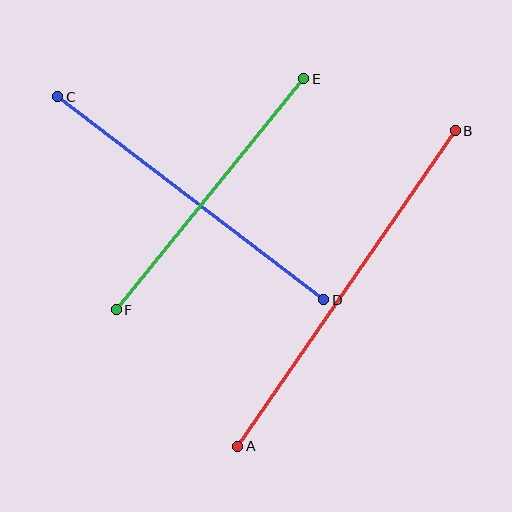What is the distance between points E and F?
The distance is approximately 298 pixels.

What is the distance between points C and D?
The distance is approximately 334 pixels.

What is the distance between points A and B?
The distance is approximately 383 pixels.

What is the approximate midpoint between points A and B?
The midpoint is at approximately (347, 289) pixels.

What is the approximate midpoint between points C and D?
The midpoint is at approximately (191, 198) pixels.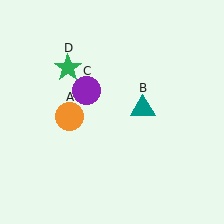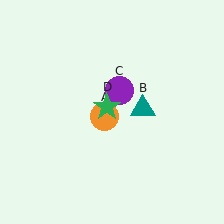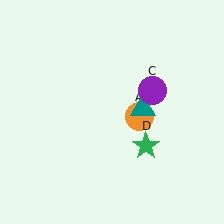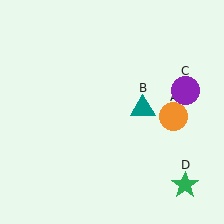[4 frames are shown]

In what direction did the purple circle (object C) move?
The purple circle (object C) moved right.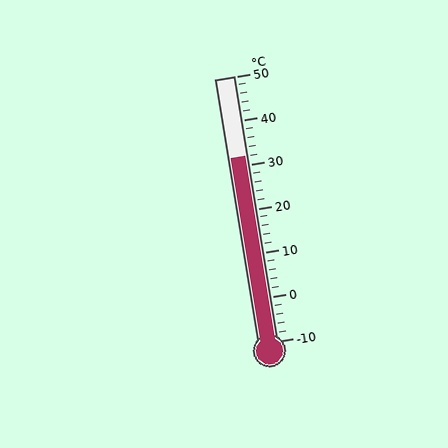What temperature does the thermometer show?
The thermometer shows approximately 32°C.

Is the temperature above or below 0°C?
The temperature is above 0°C.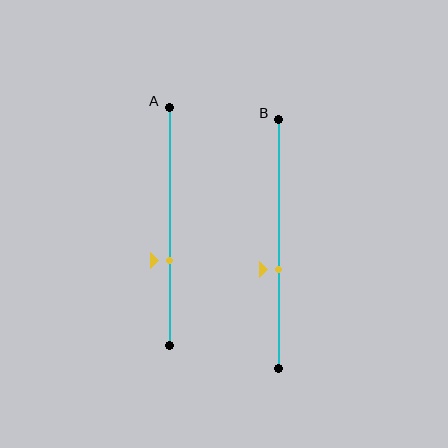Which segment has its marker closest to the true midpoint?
Segment B has its marker closest to the true midpoint.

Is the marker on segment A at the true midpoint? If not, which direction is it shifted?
No, the marker on segment A is shifted downward by about 14% of the segment length.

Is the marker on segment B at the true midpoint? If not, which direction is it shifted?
No, the marker on segment B is shifted downward by about 10% of the segment length.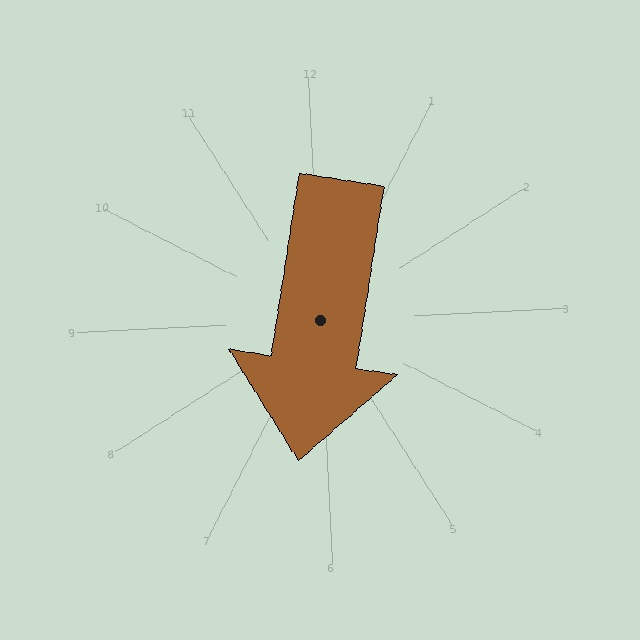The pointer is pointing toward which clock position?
Roughly 6 o'clock.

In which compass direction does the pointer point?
South.